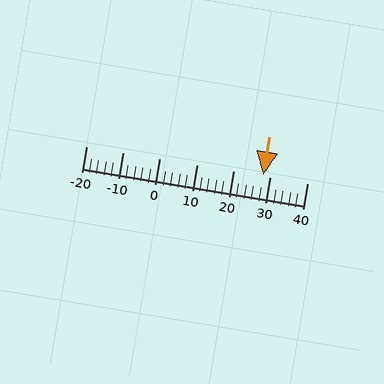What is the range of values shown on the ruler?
The ruler shows values from -20 to 40.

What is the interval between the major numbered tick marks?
The major tick marks are spaced 10 units apart.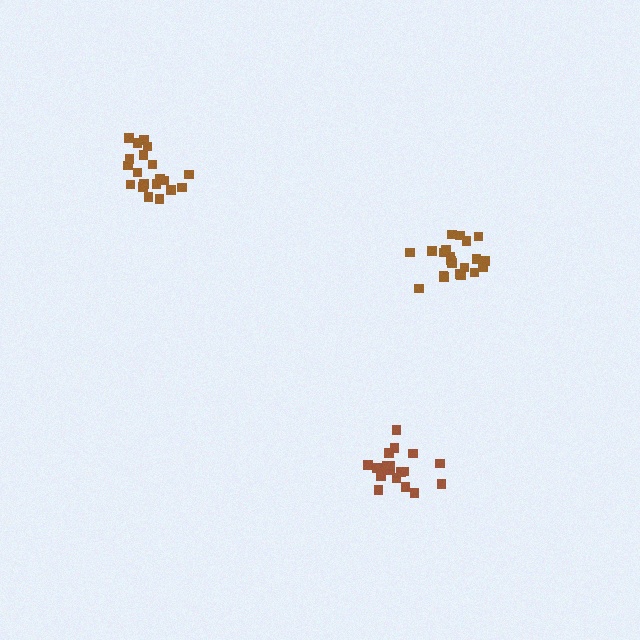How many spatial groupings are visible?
There are 3 spatial groupings.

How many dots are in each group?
Group 1: 19 dots, Group 2: 20 dots, Group 3: 21 dots (60 total).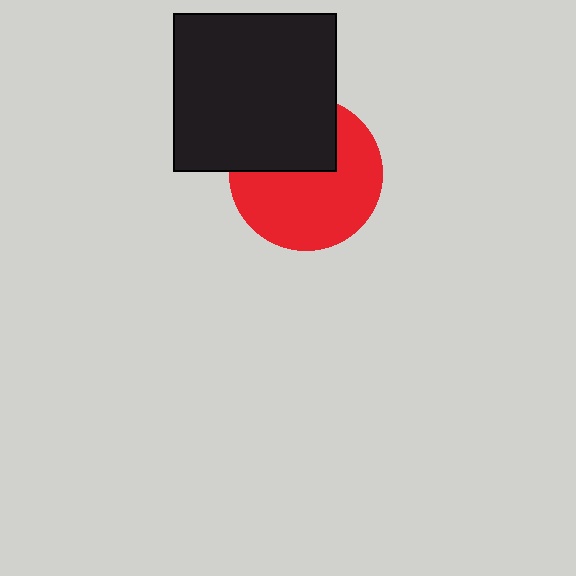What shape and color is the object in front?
The object in front is a black rectangle.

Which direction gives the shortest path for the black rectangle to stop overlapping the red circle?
Moving up gives the shortest separation.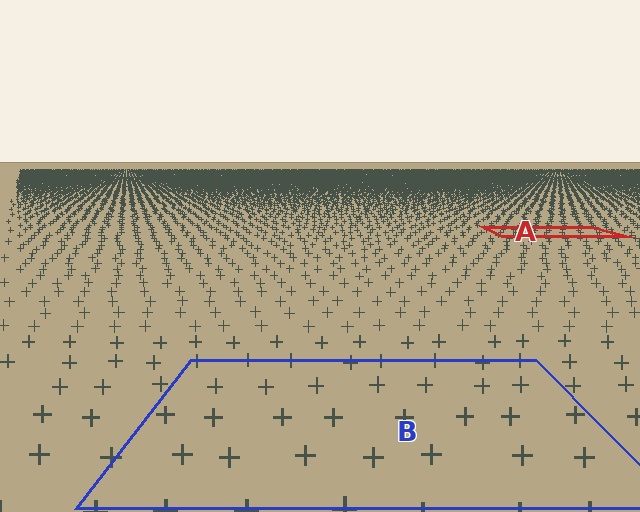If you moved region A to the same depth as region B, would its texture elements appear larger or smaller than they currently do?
They would appear larger. At a closer depth, the same texture elements are projected at a bigger on-screen size.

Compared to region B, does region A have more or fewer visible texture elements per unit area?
Region A has more texture elements per unit area — they are packed more densely because it is farther away.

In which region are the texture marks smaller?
The texture marks are smaller in region A, because it is farther away.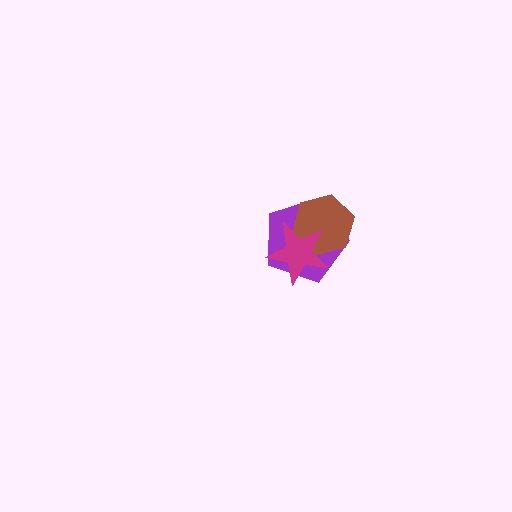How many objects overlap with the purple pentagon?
2 objects overlap with the purple pentagon.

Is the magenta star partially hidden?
No, no other shape covers it.